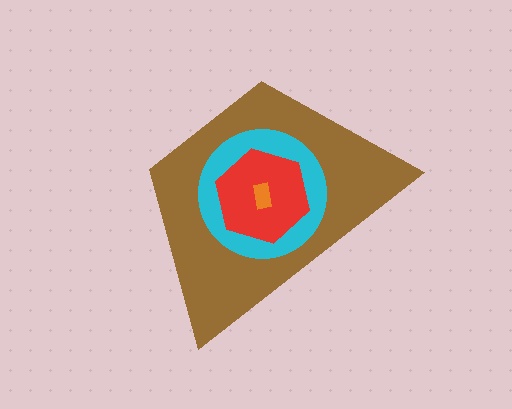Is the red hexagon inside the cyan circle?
Yes.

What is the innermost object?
The orange rectangle.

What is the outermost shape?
The brown trapezoid.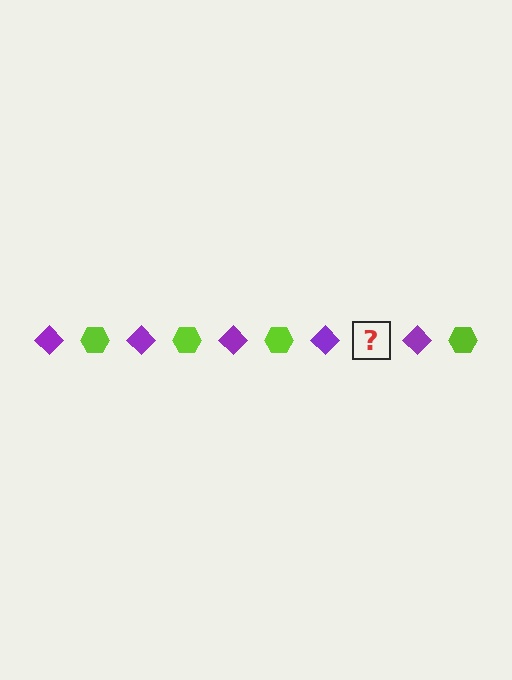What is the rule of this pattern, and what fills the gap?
The rule is that the pattern alternates between purple diamond and lime hexagon. The gap should be filled with a lime hexagon.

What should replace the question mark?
The question mark should be replaced with a lime hexagon.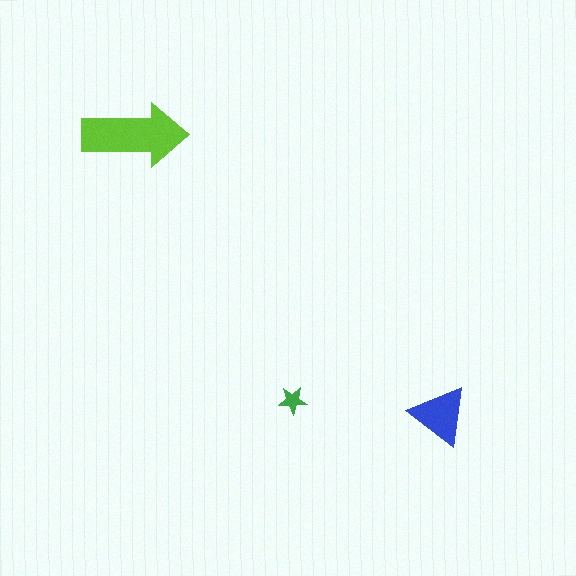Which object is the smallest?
The green star.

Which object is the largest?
The lime arrow.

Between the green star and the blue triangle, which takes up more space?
The blue triangle.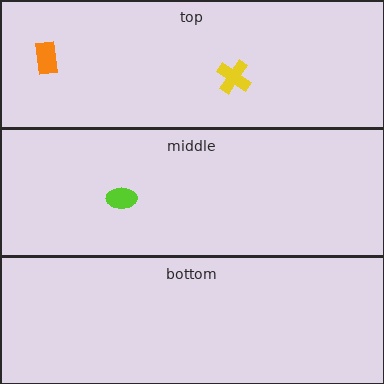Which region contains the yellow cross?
The top region.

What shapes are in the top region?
The yellow cross, the orange rectangle.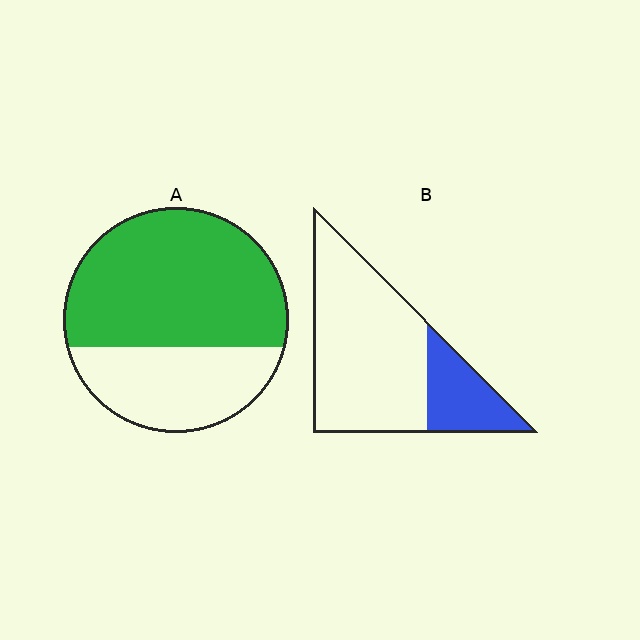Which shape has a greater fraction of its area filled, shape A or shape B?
Shape A.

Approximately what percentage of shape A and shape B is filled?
A is approximately 65% and B is approximately 25%.